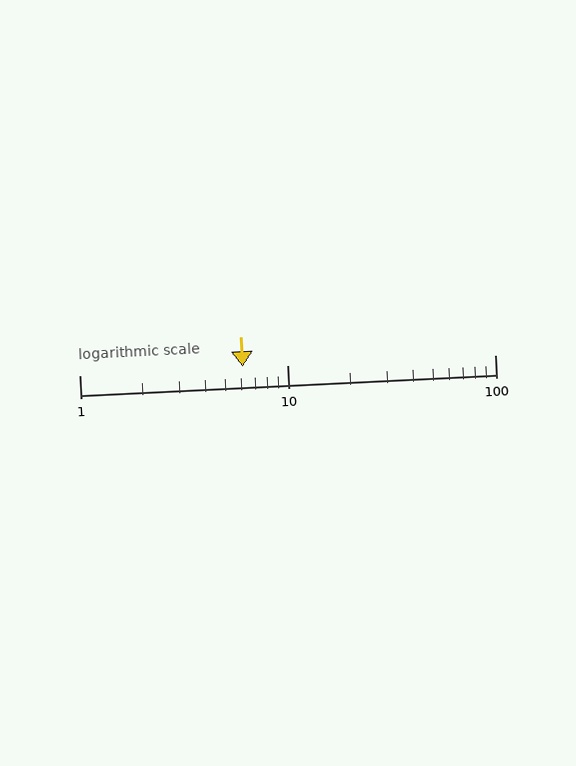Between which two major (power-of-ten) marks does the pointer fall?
The pointer is between 1 and 10.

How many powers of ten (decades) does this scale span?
The scale spans 2 decades, from 1 to 100.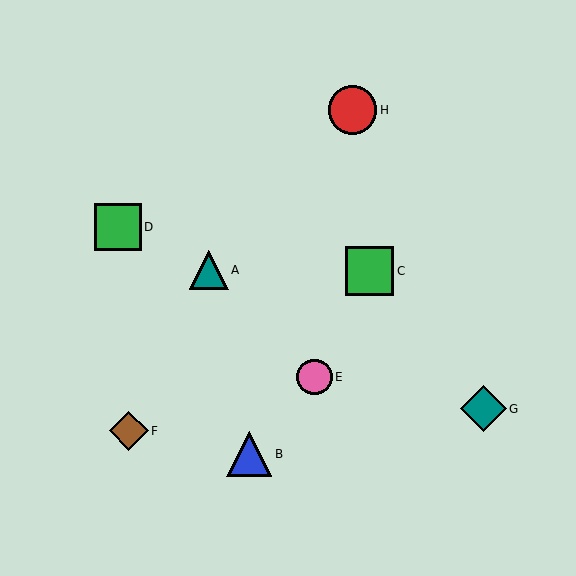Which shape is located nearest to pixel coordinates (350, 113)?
The red circle (labeled H) at (353, 110) is nearest to that location.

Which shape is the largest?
The green square (labeled C) is the largest.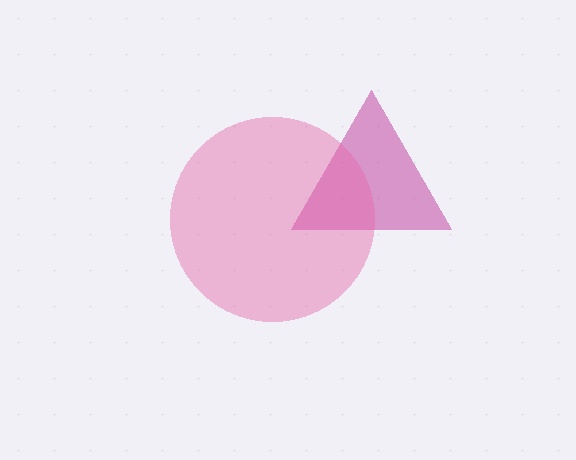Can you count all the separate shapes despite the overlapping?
Yes, there are 2 separate shapes.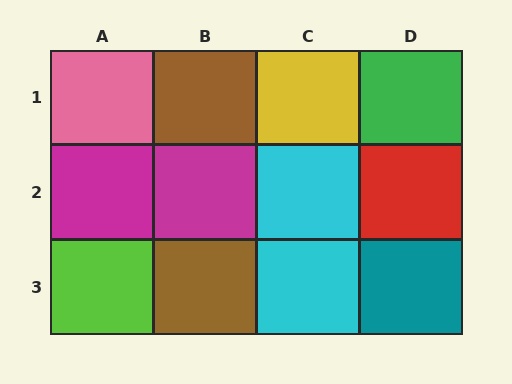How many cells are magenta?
2 cells are magenta.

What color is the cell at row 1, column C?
Yellow.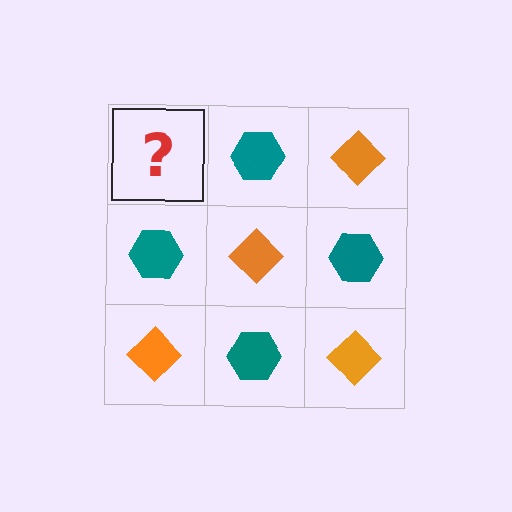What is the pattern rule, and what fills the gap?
The rule is that it alternates orange diamond and teal hexagon in a checkerboard pattern. The gap should be filled with an orange diamond.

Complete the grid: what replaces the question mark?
The question mark should be replaced with an orange diamond.